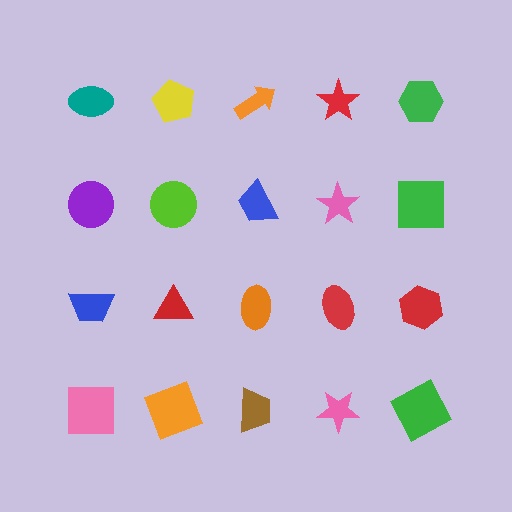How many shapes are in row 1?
5 shapes.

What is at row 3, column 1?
A blue trapezoid.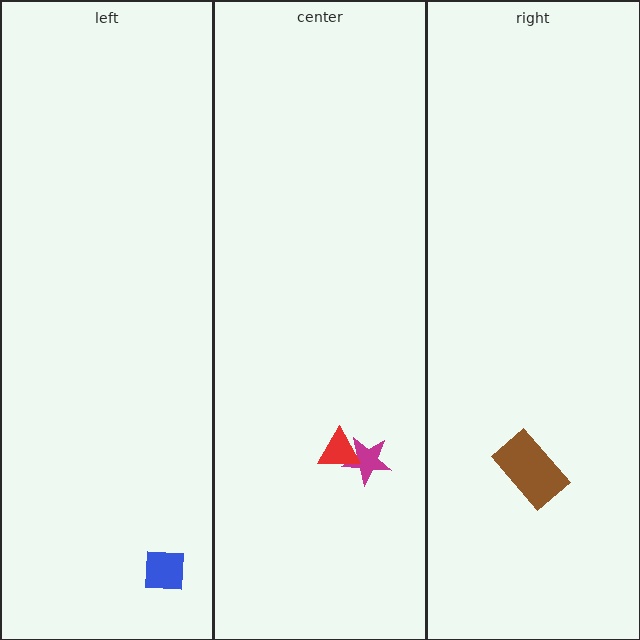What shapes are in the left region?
The blue square.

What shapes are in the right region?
The brown rectangle.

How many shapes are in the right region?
1.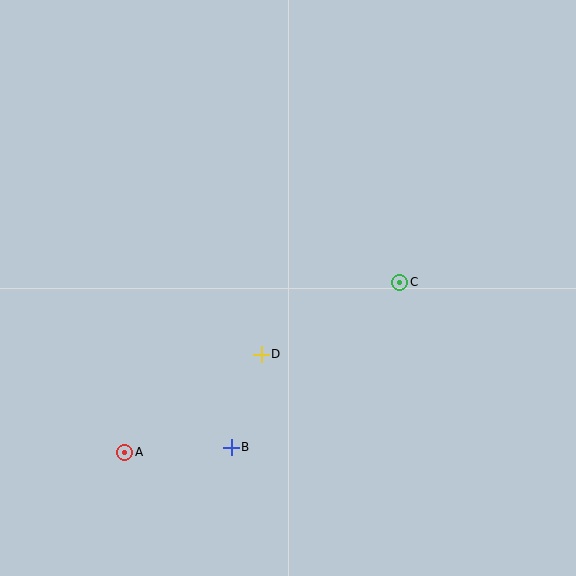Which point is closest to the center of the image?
Point D at (261, 354) is closest to the center.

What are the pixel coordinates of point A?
Point A is at (125, 452).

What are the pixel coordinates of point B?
Point B is at (231, 447).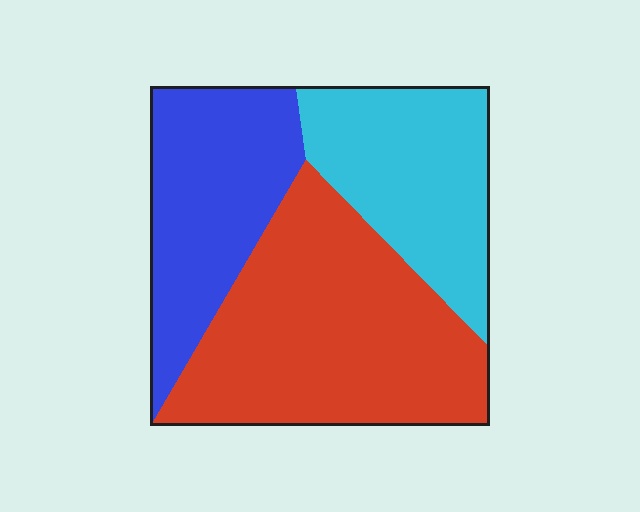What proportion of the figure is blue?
Blue covers roughly 30% of the figure.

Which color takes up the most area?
Red, at roughly 45%.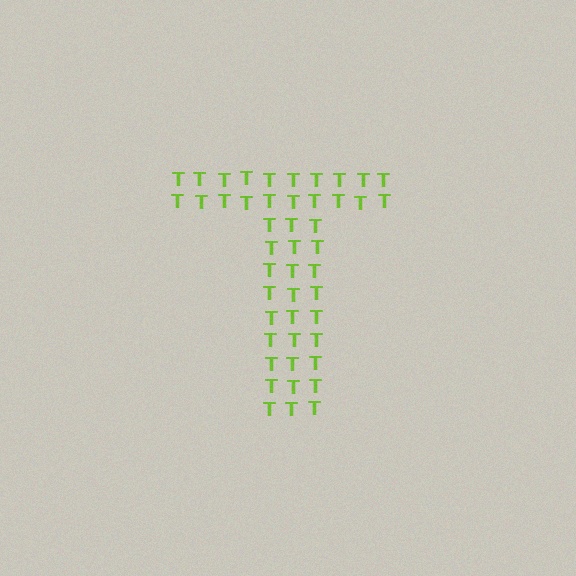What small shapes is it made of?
It is made of small letter T's.